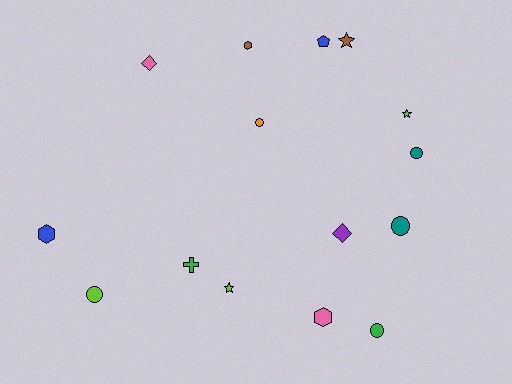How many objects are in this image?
There are 15 objects.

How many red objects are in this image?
There are no red objects.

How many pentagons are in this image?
There is 1 pentagon.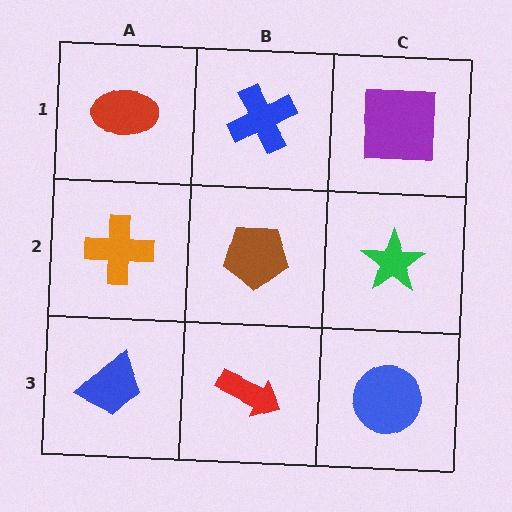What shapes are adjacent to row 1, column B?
A brown pentagon (row 2, column B), a red ellipse (row 1, column A), a purple square (row 1, column C).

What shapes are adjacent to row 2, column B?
A blue cross (row 1, column B), a red arrow (row 3, column B), an orange cross (row 2, column A), a green star (row 2, column C).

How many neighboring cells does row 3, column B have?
3.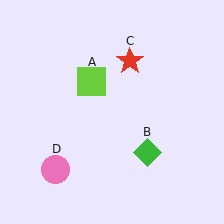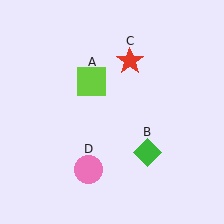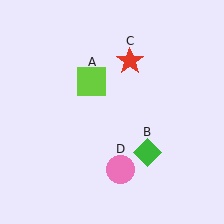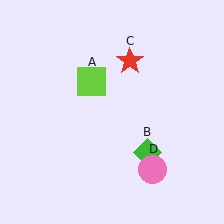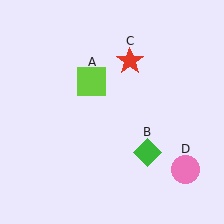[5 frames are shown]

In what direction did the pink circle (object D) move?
The pink circle (object D) moved right.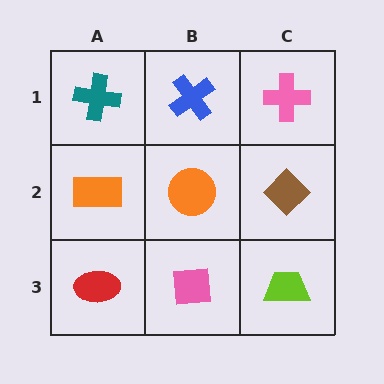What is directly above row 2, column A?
A teal cross.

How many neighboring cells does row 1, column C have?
2.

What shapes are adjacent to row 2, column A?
A teal cross (row 1, column A), a red ellipse (row 3, column A), an orange circle (row 2, column B).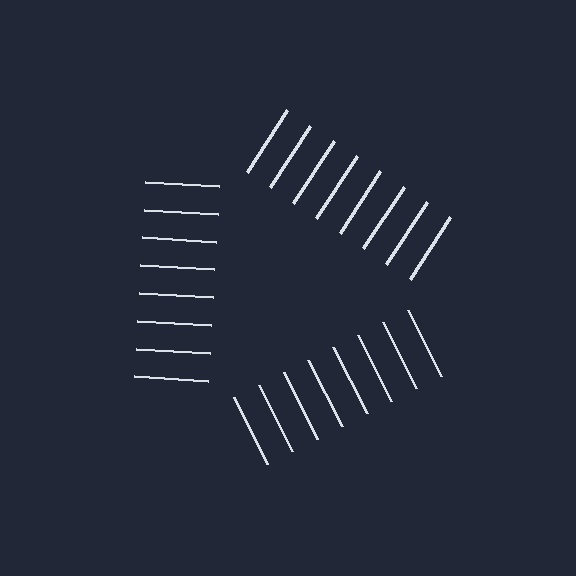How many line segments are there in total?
24 — 8 along each of the 3 edges.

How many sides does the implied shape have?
3 sides — the line-ends trace a triangle.